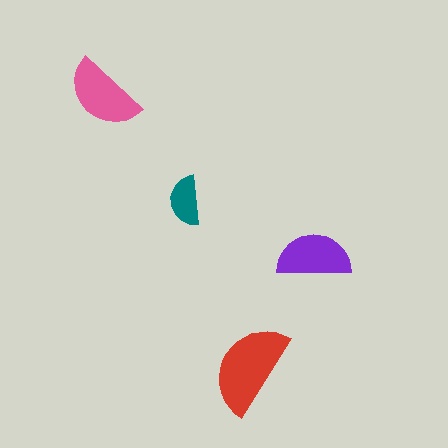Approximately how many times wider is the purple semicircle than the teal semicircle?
About 1.5 times wider.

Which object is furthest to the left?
The pink semicircle is leftmost.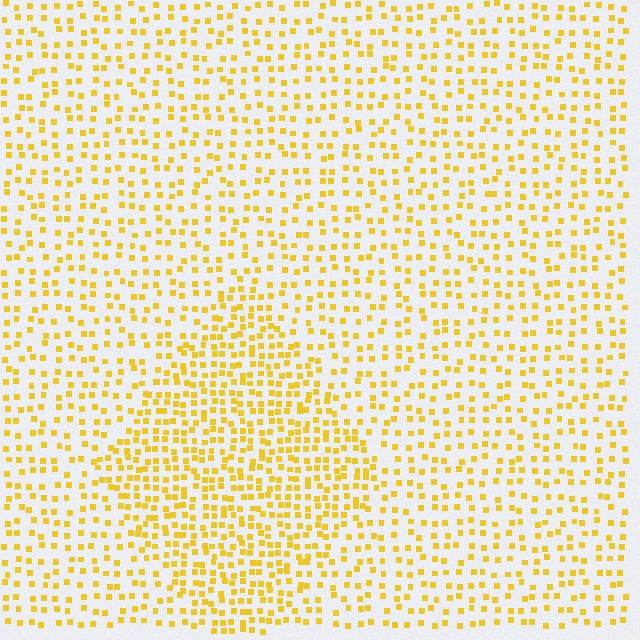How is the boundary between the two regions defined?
The boundary is defined by a change in element density (approximately 1.8x ratio). All elements are the same color, size, and shape.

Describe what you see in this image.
The image contains small yellow elements arranged at two different densities. A diamond-shaped region is visible where the elements are more densely packed than the surrounding area.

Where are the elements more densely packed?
The elements are more densely packed inside the diamond boundary.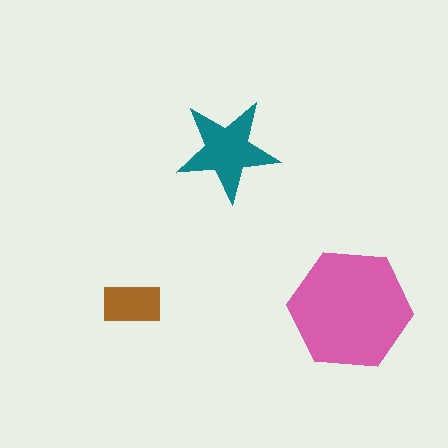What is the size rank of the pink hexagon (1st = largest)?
1st.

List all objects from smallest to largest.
The brown rectangle, the teal star, the pink hexagon.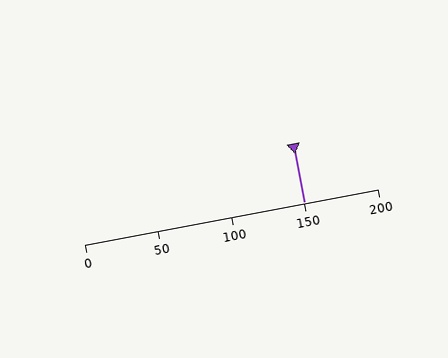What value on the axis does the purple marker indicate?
The marker indicates approximately 150.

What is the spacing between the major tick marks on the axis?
The major ticks are spaced 50 apart.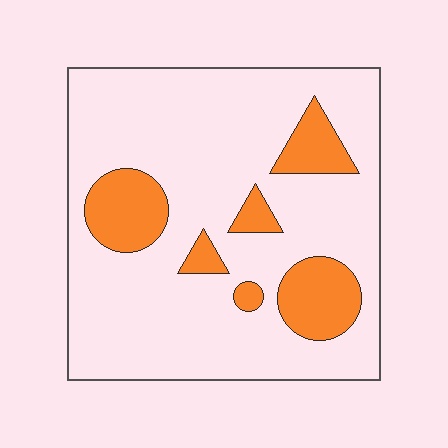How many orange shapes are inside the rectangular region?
6.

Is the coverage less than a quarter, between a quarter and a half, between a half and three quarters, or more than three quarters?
Less than a quarter.